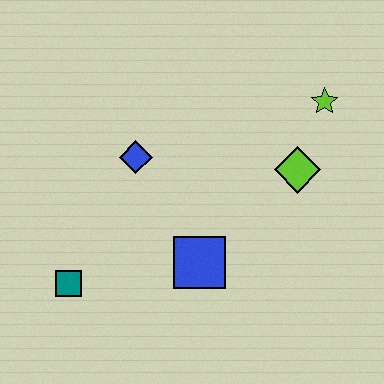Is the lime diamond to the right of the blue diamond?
Yes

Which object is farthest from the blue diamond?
The lime star is farthest from the blue diamond.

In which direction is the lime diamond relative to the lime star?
The lime diamond is below the lime star.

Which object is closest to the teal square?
The blue square is closest to the teal square.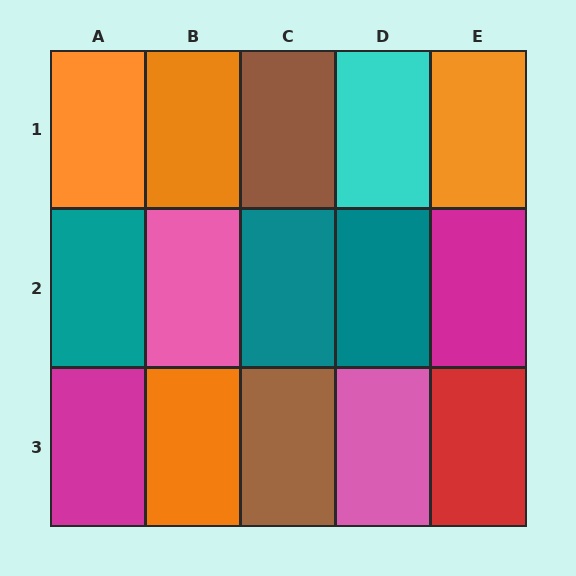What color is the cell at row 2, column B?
Pink.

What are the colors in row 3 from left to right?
Magenta, orange, brown, pink, red.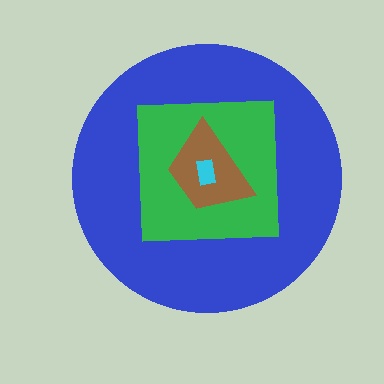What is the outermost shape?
The blue circle.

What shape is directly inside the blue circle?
The green square.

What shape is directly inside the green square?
The brown trapezoid.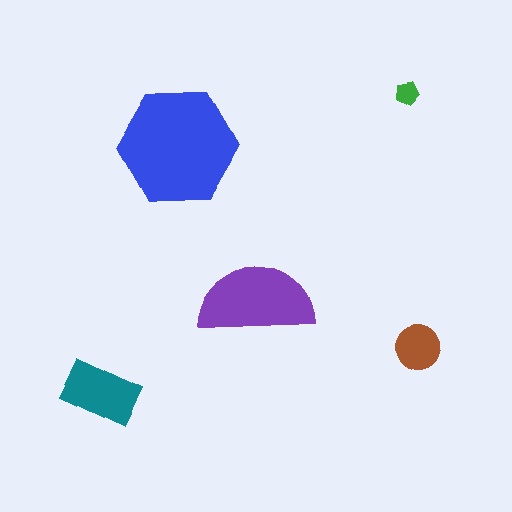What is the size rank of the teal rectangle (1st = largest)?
3rd.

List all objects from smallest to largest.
The green pentagon, the brown circle, the teal rectangle, the purple semicircle, the blue hexagon.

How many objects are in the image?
There are 5 objects in the image.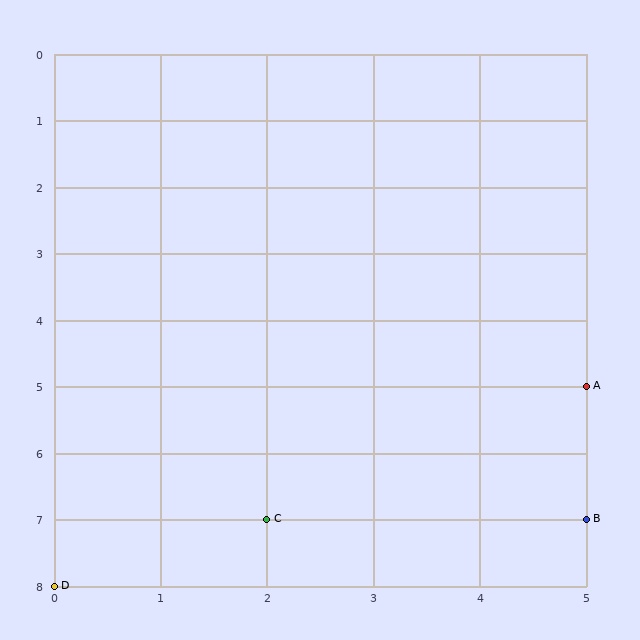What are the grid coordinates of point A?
Point A is at grid coordinates (5, 5).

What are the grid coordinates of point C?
Point C is at grid coordinates (2, 7).